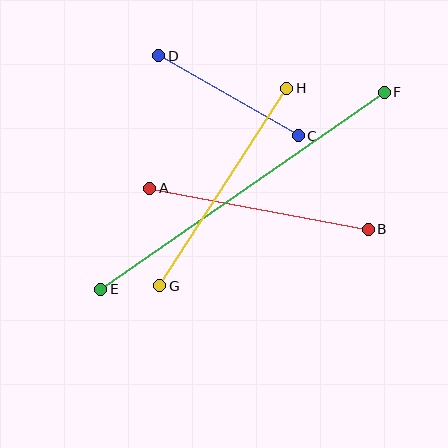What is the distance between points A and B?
The distance is approximately 223 pixels.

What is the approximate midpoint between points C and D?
The midpoint is at approximately (228, 96) pixels.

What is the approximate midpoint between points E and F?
The midpoint is at approximately (242, 191) pixels.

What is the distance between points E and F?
The distance is approximately 345 pixels.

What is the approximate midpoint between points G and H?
The midpoint is at approximately (223, 187) pixels.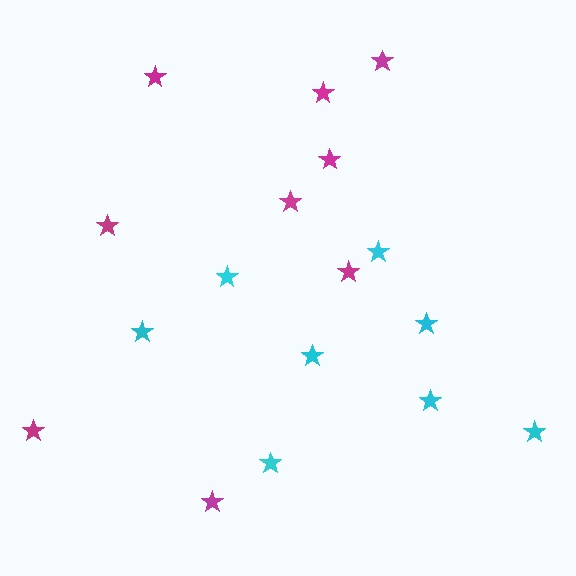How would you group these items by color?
There are 2 groups: one group of cyan stars (8) and one group of magenta stars (9).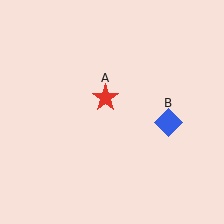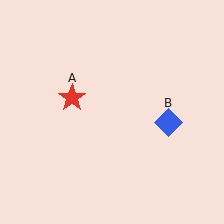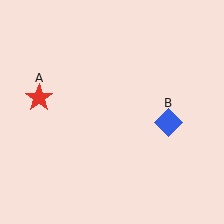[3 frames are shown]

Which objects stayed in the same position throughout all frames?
Blue diamond (object B) remained stationary.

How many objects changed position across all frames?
1 object changed position: red star (object A).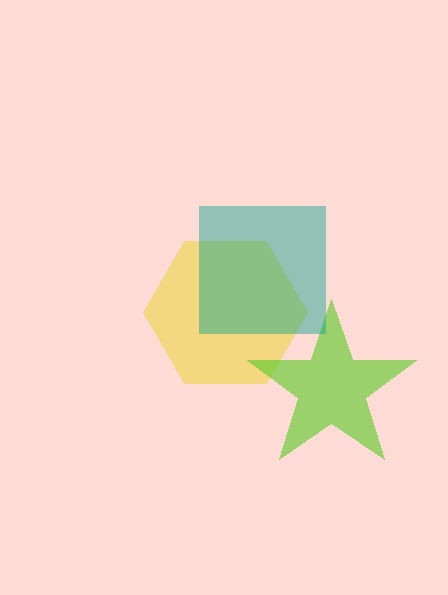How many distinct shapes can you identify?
There are 3 distinct shapes: a yellow hexagon, a lime star, a teal square.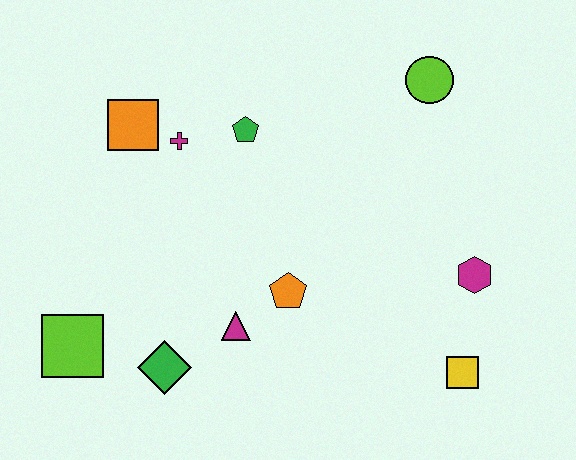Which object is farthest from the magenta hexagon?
The lime square is farthest from the magenta hexagon.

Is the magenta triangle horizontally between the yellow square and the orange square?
Yes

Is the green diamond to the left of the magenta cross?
Yes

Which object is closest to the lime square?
The green diamond is closest to the lime square.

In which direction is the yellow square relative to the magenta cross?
The yellow square is to the right of the magenta cross.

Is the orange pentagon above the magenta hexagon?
No